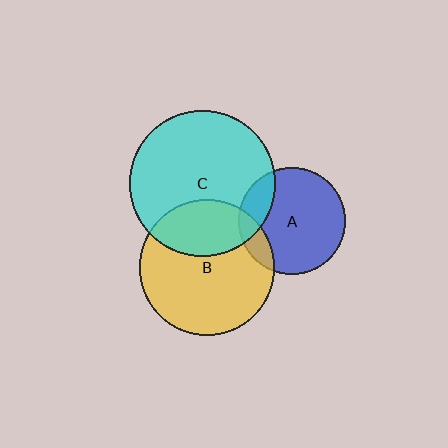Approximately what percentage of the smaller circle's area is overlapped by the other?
Approximately 30%.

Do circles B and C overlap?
Yes.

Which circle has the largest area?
Circle C (cyan).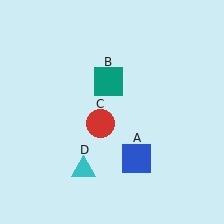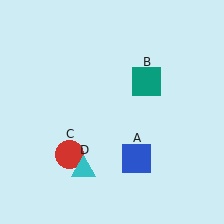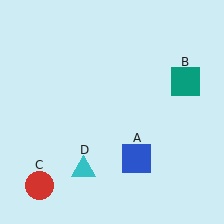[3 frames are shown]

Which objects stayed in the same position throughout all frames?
Blue square (object A) and cyan triangle (object D) remained stationary.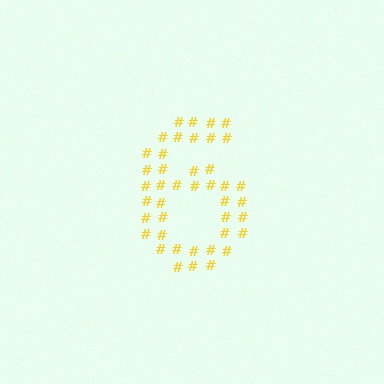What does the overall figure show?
The overall figure shows the digit 6.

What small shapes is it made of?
It is made of small hash symbols.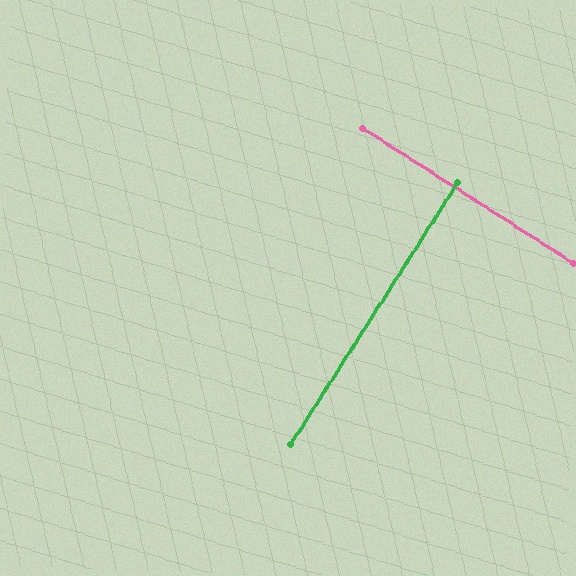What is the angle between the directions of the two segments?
Approximately 90 degrees.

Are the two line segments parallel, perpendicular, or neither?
Perpendicular — they meet at approximately 90°.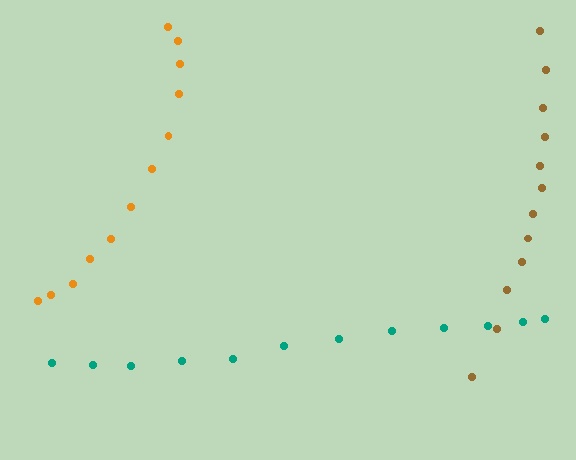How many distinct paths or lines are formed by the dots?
There are 3 distinct paths.